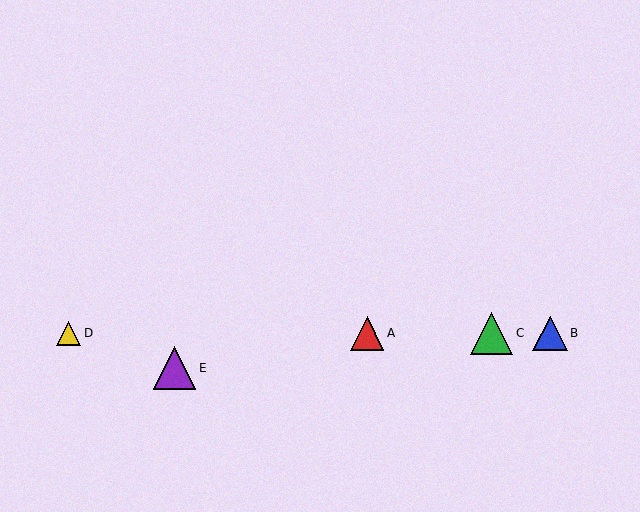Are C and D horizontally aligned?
Yes, both are at y≈333.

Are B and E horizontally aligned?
No, B is at y≈333 and E is at y≈368.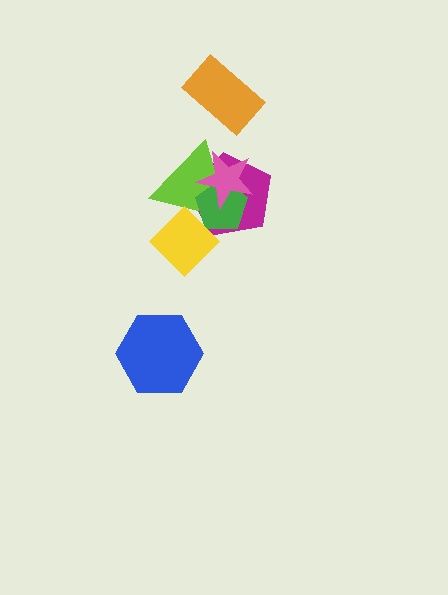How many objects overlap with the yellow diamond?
3 objects overlap with the yellow diamond.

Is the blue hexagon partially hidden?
No, no other shape covers it.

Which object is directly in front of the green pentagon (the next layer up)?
The pink star is directly in front of the green pentagon.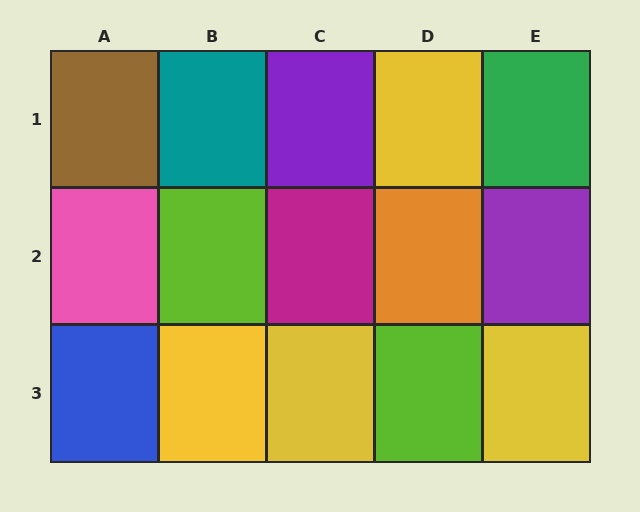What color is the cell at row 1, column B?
Teal.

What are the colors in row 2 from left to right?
Pink, lime, magenta, orange, purple.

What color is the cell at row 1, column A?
Brown.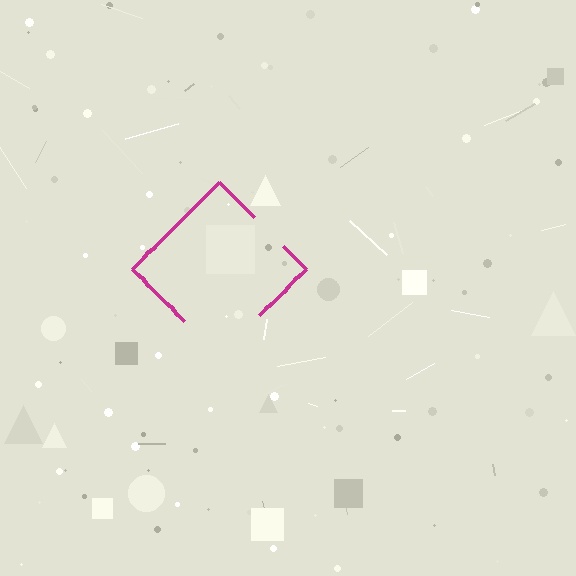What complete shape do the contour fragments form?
The contour fragments form a diamond.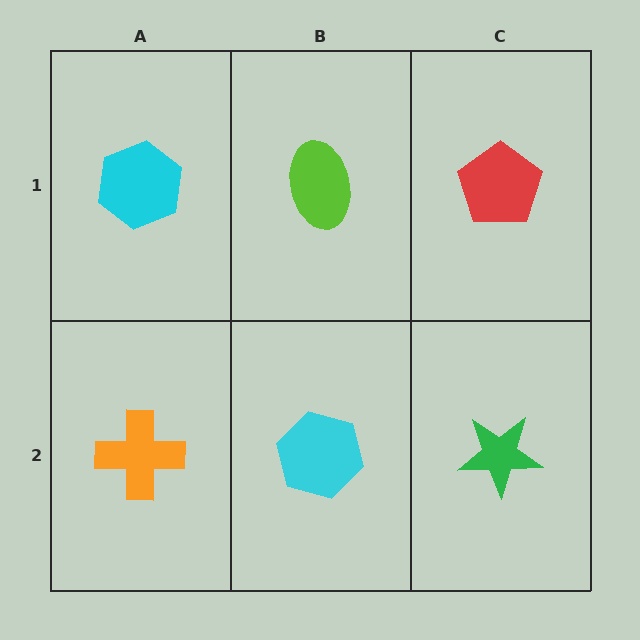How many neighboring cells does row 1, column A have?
2.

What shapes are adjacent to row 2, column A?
A cyan hexagon (row 1, column A), a cyan hexagon (row 2, column B).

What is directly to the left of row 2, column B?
An orange cross.